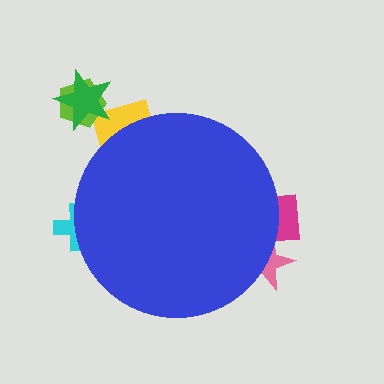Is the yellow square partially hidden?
Yes, the yellow square is partially hidden behind the blue circle.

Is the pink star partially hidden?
Yes, the pink star is partially hidden behind the blue circle.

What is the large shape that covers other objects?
A blue circle.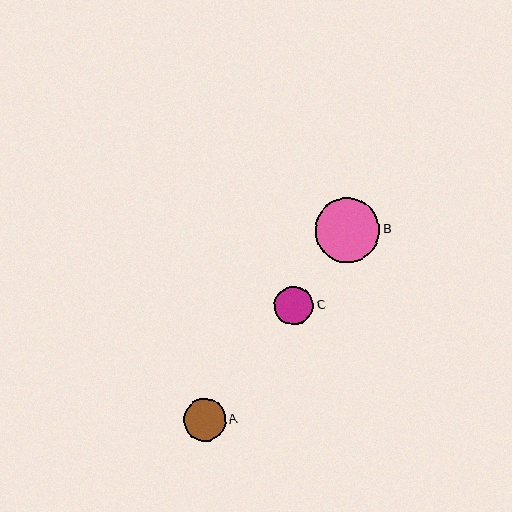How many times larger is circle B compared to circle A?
Circle B is approximately 1.5 times the size of circle A.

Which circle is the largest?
Circle B is the largest with a size of approximately 65 pixels.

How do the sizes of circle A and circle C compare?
Circle A and circle C are approximately the same size.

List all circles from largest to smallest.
From largest to smallest: B, A, C.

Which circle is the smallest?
Circle C is the smallest with a size of approximately 39 pixels.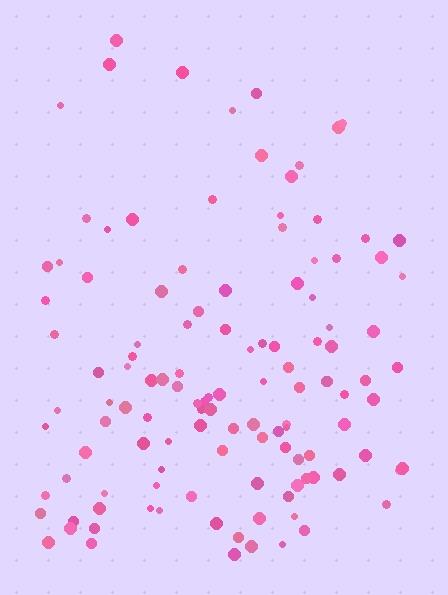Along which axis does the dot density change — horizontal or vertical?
Vertical.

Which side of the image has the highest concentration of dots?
The bottom.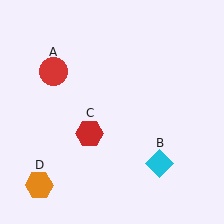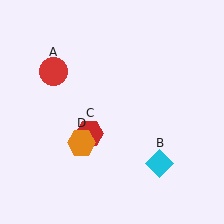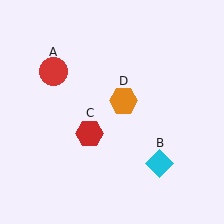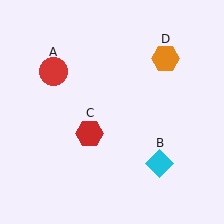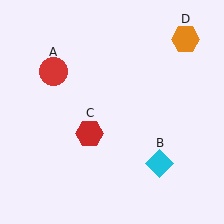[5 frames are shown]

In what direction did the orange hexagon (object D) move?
The orange hexagon (object D) moved up and to the right.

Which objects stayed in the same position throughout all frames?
Red circle (object A) and cyan diamond (object B) and red hexagon (object C) remained stationary.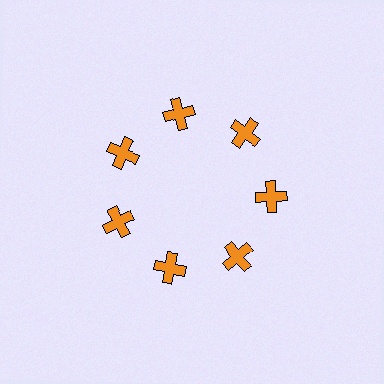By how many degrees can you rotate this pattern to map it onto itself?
The pattern maps onto itself every 51 degrees of rotation.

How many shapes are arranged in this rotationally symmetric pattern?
There are 7 shapes, arranged in 7 groups of 1.